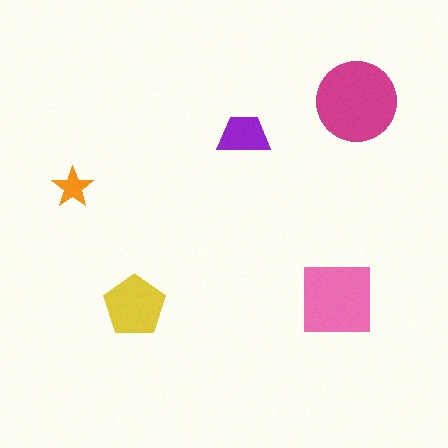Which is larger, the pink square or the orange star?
The pink square.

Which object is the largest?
The magenta circle.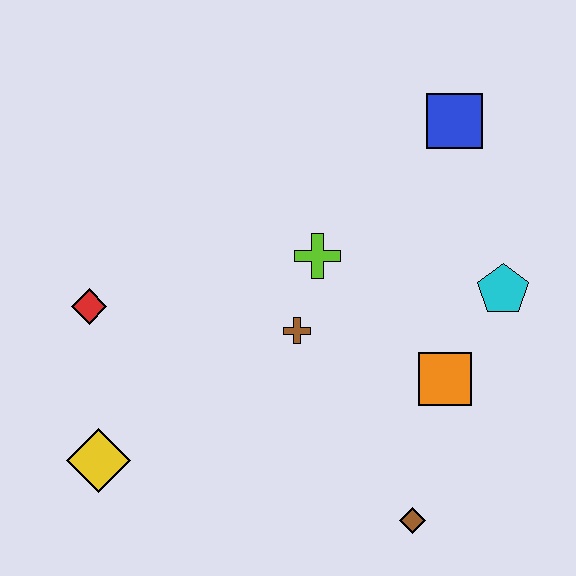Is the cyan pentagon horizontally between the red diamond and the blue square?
No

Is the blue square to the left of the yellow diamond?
No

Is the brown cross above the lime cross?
No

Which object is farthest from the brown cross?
The blue square is farthest from the brown cross.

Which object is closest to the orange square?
The cyan pentagon is closest to the orange square.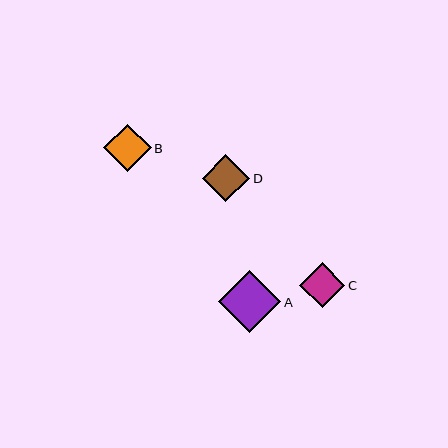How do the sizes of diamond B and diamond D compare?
Diamond B and diamond D are approximately the same size.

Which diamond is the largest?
Diamond A is the largest with a size of approximately 62 pixels.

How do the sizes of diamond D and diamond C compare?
Diamond D and diamond C are approximately the same size.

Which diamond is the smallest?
Diamond C is the smallest with a size of approximately 45 pixels.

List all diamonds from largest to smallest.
From largest to smallest: A, B, D, C.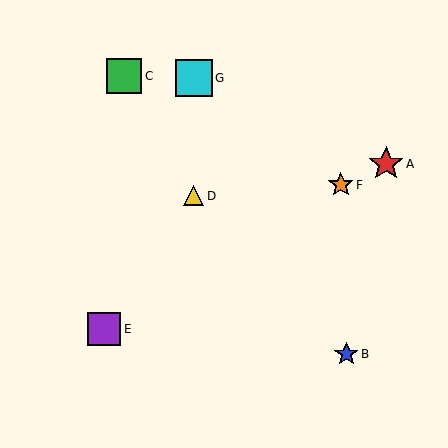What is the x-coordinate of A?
Object A is at x≈386.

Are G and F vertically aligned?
No, G is at x≈194 and F is at x≈341.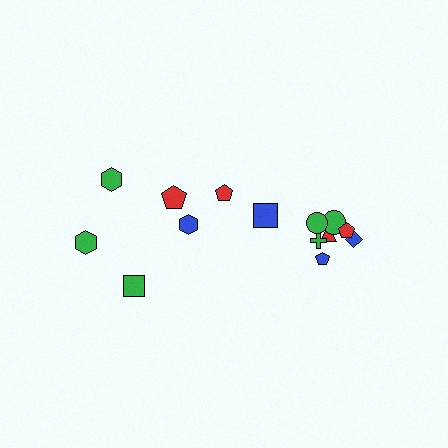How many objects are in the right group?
There are 8 objects.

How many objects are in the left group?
There are 6 objects.